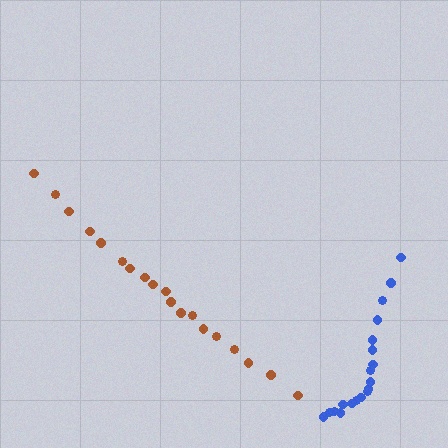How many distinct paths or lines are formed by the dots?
There are 2 distinct paths.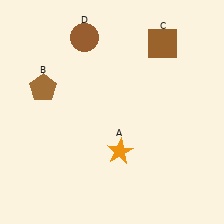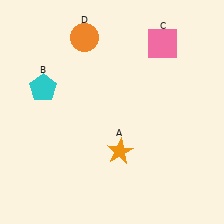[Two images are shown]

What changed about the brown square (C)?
In Image 1, C is brown. In Image 2, it changed to pink.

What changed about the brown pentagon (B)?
In Image 1, B is brown. In Image 2, it changed to cyan.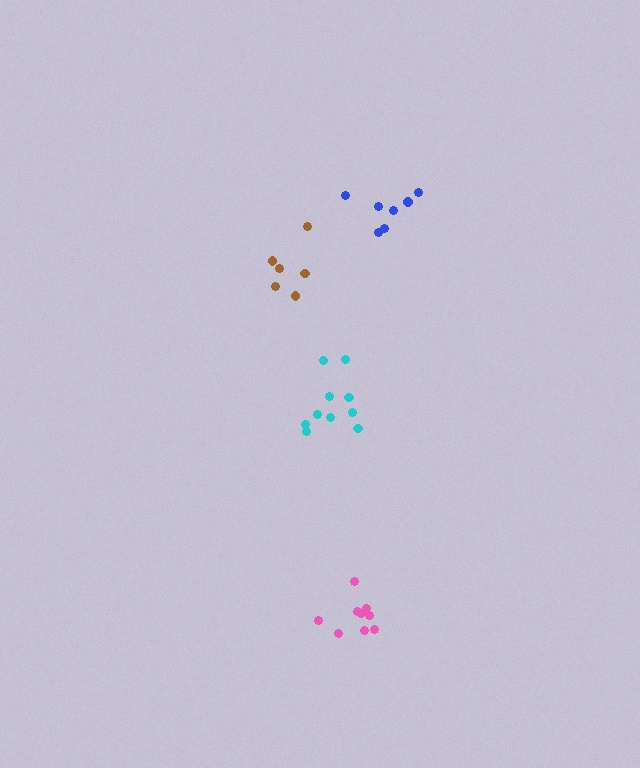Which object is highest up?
The blue cluster is topmost.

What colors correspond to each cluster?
The clusters are colored: blue, pink, brown, cyan.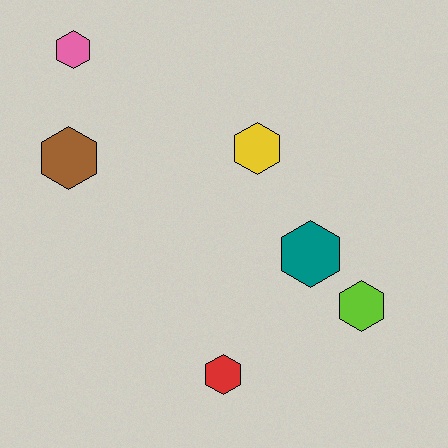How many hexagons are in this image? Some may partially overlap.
There are 6 hexagons.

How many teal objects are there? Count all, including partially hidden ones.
There is 1 teal object.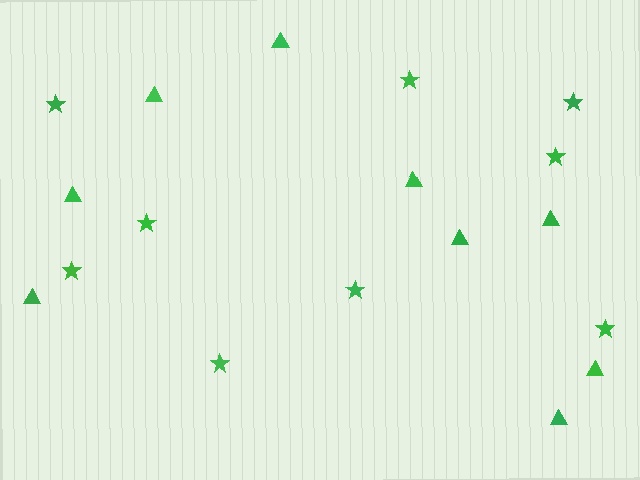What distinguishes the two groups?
There are 2 groups: one group of triangles (9) and one group of stars (9).